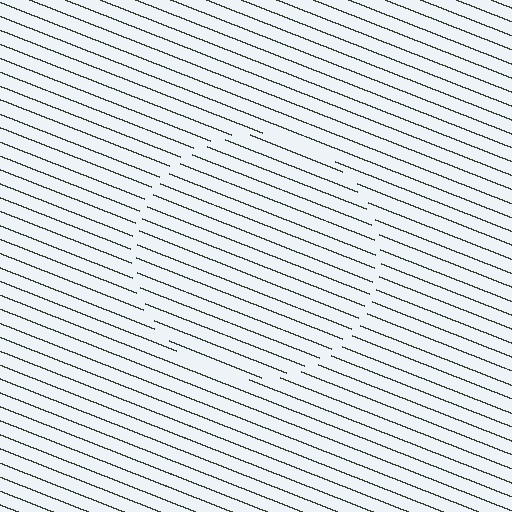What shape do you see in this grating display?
An illusory circle. The interior of the shape contains the same grating, shifted by half a period — the contour is defined by the phase discontinuity where line-ends from the inner and outer gratings abut.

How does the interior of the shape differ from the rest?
The interior of the shape contains the same grating, shifted by half a period — the contour is defined by the phase discontinuity where line-ends from the inner and outer gratings abut.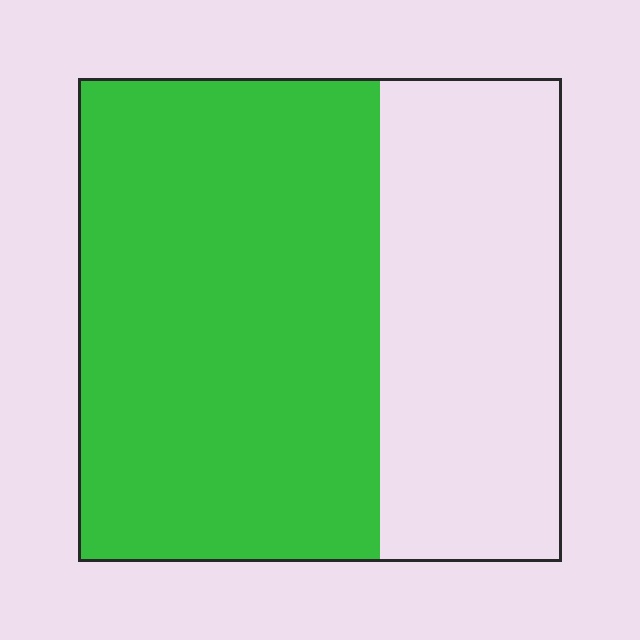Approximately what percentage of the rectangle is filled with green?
Approximately 60%.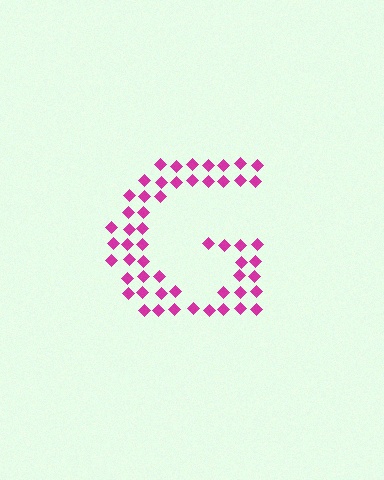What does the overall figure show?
The overall figure shows the letter G.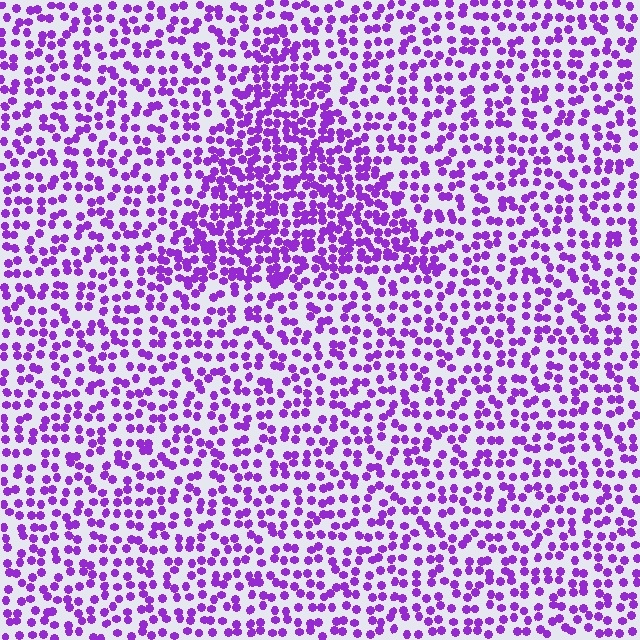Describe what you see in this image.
The image contains small purple elements arranged at two different densities. A triangle-shaped region is visible where the elements are more densely packed than the surrounding area.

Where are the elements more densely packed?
The elements are more densely packed inside the triangle boundary.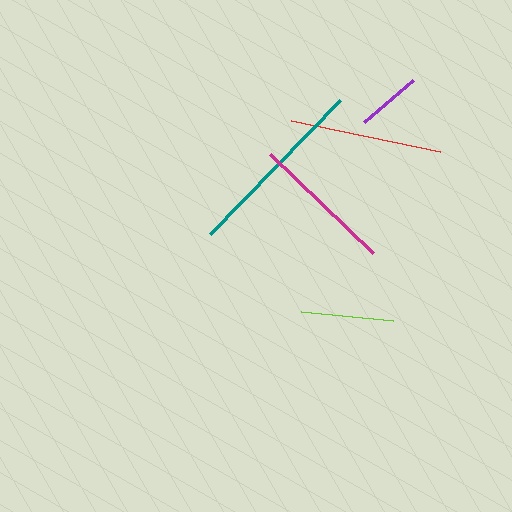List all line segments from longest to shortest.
From longest to shortest: teal, red, magenta, lime, purple.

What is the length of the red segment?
The red segment is approximately 152 pixels long.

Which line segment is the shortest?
The purple line is the shortest at approximately 65 pixels.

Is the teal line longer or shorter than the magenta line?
The teal line is longer than the magenta line.